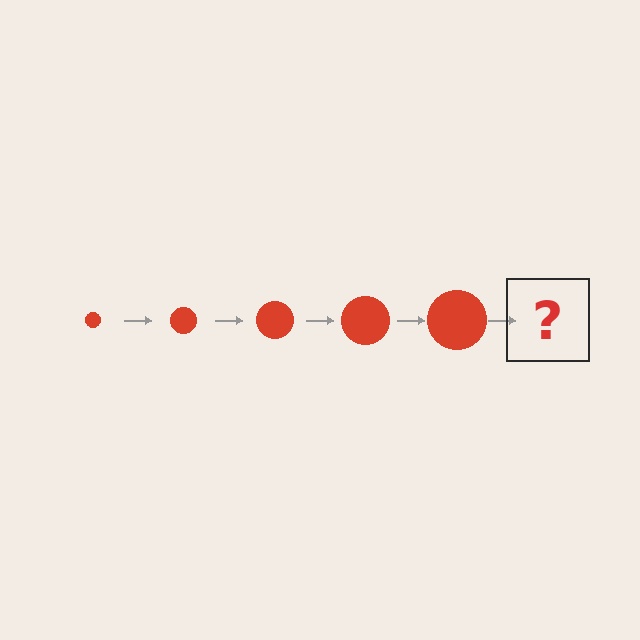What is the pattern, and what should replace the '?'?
The pattern is that the circle gets progressively larger each step. The '?' should be a red circle, larger than the previous one.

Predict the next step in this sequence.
The next step is a red circle, larger than the previous one.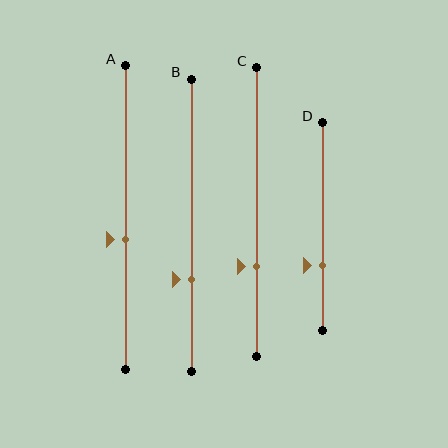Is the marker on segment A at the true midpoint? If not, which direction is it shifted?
No, the marker on segment A is shifted downward by about 7% of the segment length.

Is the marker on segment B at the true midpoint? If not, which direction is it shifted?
No, the marker on segment B is shifted downward by about 19% of the segment length.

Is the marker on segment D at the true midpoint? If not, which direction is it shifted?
No, the marker on segment D is shifted downward by about 19% of the segment length.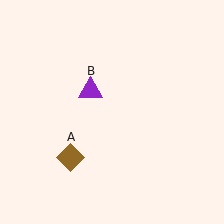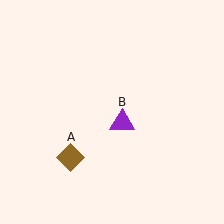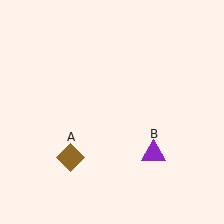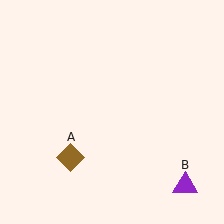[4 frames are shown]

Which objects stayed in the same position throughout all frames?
Brown diamond (object A) remained stationary.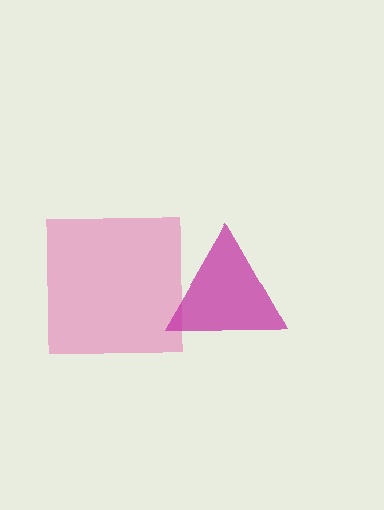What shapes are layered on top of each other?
The layered shapes are: a pink square, a magenta triangle.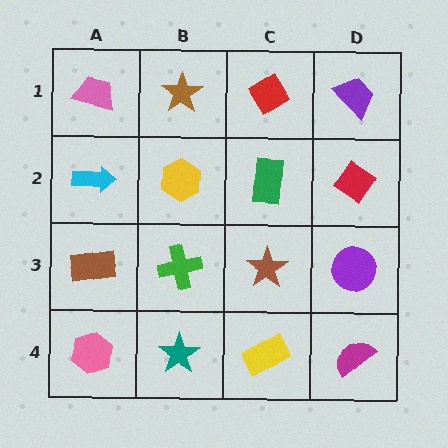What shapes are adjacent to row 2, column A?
A pink trapezoid (row 1, column A), a brown rectangle (row 3, column A), a yellow hexagon (row 2, column B).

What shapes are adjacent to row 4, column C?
A brown star (row 3, column C), a teal star (row 4, column B), a magenta semicircle (row 4, column D).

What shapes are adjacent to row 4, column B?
A green cross (row 3, column B), a pink hexagon (row 4, column A), a yellow rectangle (row 4, column C).